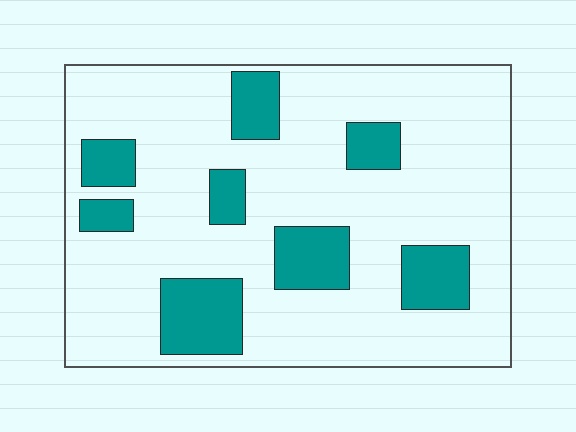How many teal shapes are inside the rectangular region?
8.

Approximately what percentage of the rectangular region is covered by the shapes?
Approximately 20%.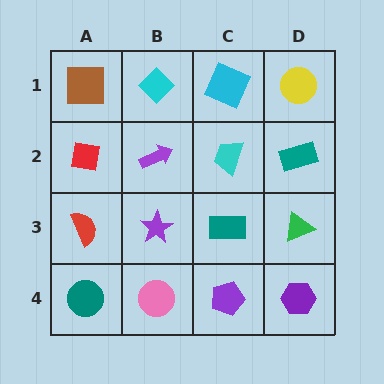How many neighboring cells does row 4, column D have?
2.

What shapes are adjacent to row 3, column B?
A purple arrow (row 2, column B), a pink circle (row 4, column B), a red semicircle (row 3, column A), a teal rectangle (row 3, column C).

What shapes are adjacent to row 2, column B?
A cyan diamond (row 1, column B), a purple star (row 3, column B), a red square (row 2, column A), a cyan trapezoid (row 2, column C).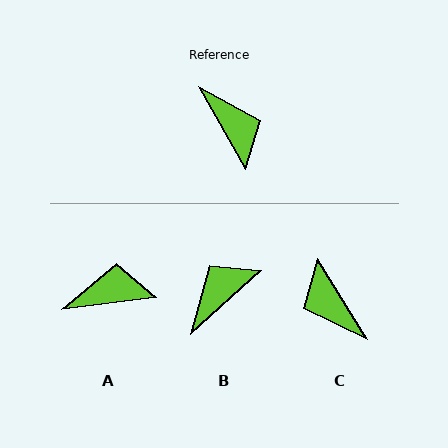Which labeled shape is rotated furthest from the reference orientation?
C, about 178 degrees away.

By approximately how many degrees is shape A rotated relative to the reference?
Approximately 68 degrees counter-clockwise.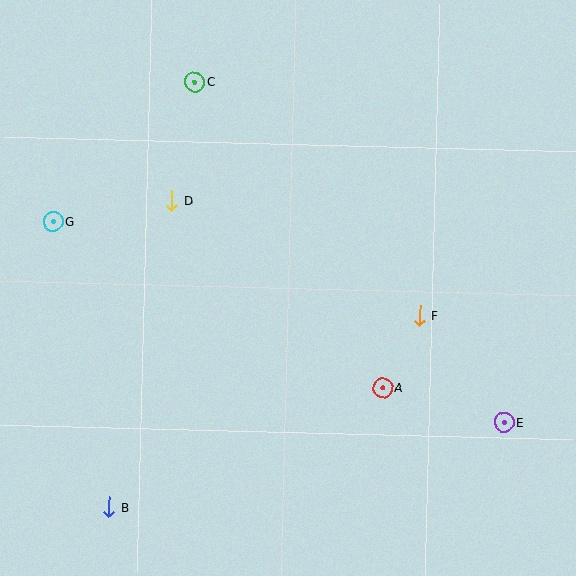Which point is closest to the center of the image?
Point F at (420, 316) is closest to the center.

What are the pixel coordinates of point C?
Point C is at (195, 82).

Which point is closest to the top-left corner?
Point C is closest to the top-left corner.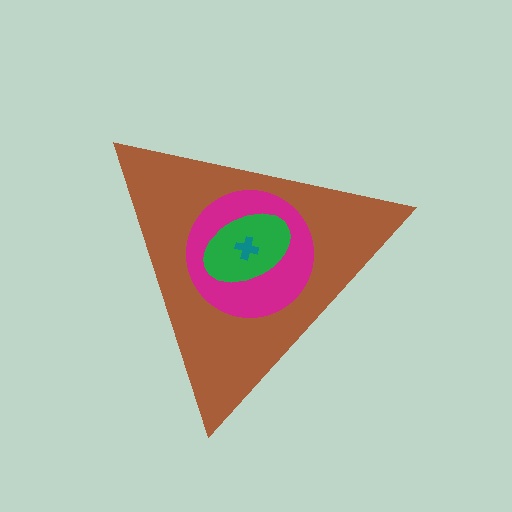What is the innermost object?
The teal cross.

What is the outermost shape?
The brown triangle.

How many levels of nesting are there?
4.